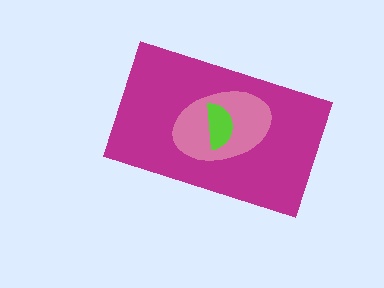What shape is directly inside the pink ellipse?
The lime semicircle.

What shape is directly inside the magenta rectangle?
The pink ellipse.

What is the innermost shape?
The lime semicircle.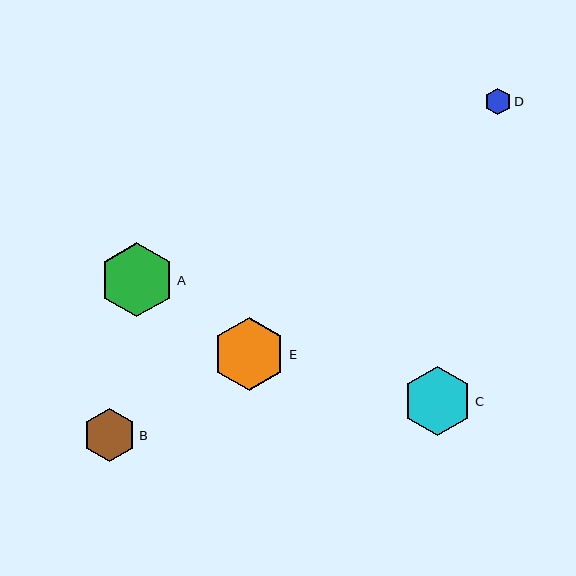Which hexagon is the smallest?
Hexagon D is the smallest with a size of approximately 27 pixels.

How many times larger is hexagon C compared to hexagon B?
Hexagon C is approximately 1.3 times the size of hexagon B.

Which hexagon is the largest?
Hexagon A is the largest with a size of approximately 74 pixels.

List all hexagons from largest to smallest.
From largest to smallest: A, E, C, B, D.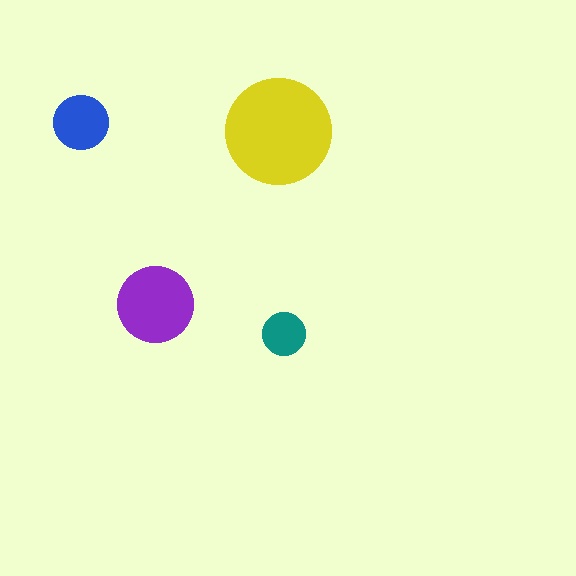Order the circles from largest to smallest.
the yellow one, the purple one, the blue one, the teal one.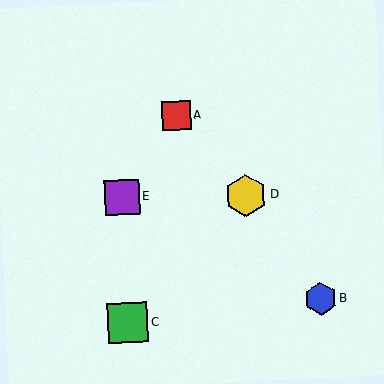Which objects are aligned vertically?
Objects C, E are aligned vertically.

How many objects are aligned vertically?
2 objects (C, E) are aligned vertically.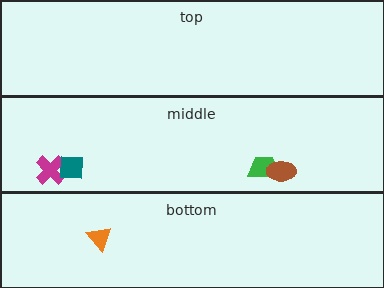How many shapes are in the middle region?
4.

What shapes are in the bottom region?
The orange triangle.